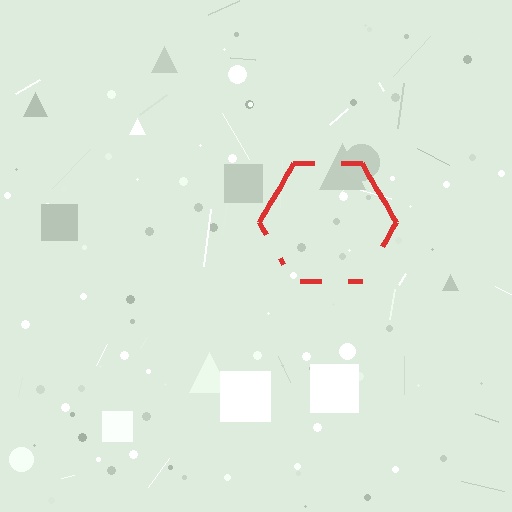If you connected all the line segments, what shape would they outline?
They would outline a hexagon.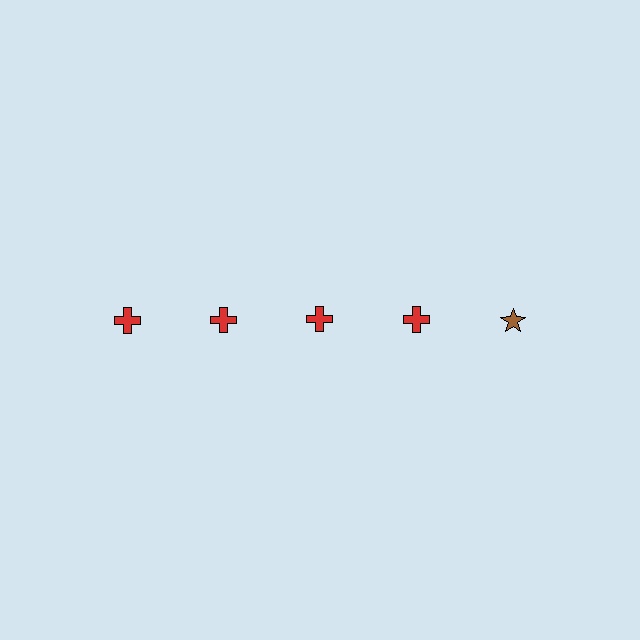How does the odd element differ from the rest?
It differs in both color (brown instead of red) and shape (star instead of cross).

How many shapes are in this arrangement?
There are 5 shapes arranged in a grid pattern.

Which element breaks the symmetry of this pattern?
The brown star in the top row, rightmost column breaks the symmetry. All other shapes are red crosses.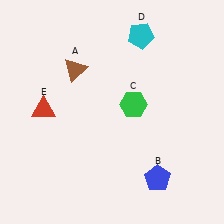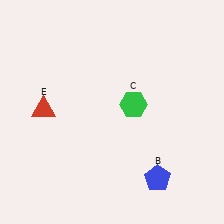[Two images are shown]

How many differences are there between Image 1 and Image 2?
There are 2 differences between the two images.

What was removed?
The cyan pentagon (D), the brown triangle (A) were removed in Image 2.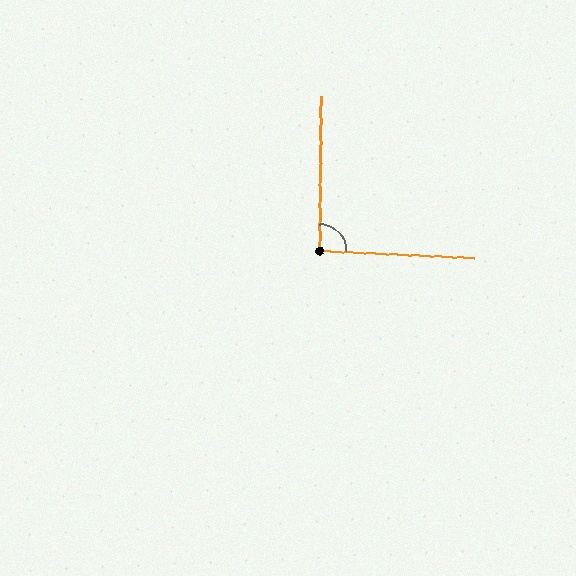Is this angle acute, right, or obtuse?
It is approximately a right angle.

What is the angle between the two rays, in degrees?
Approximately 92 degrees.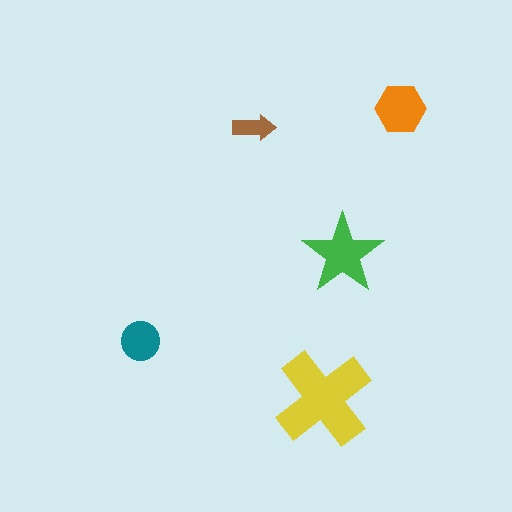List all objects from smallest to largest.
The brown arrow, the teal circle, the orange hexagon, the green star, the yellow cross.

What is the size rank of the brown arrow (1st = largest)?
5th.